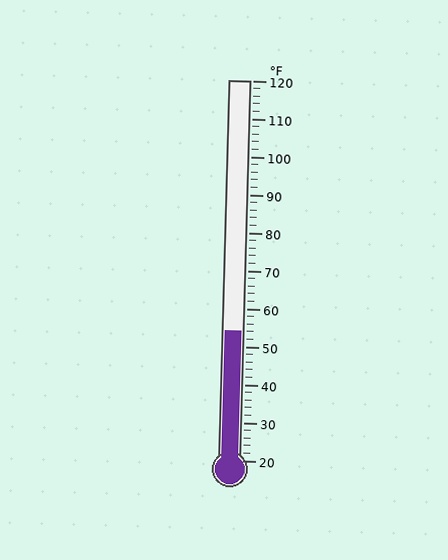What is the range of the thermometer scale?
The thermometer scale ranges from 20°F to 120°F.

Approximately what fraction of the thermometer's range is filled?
The thermometer is filled to approximately 35% of its range.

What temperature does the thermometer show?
The thermometer shows approximately 54°F.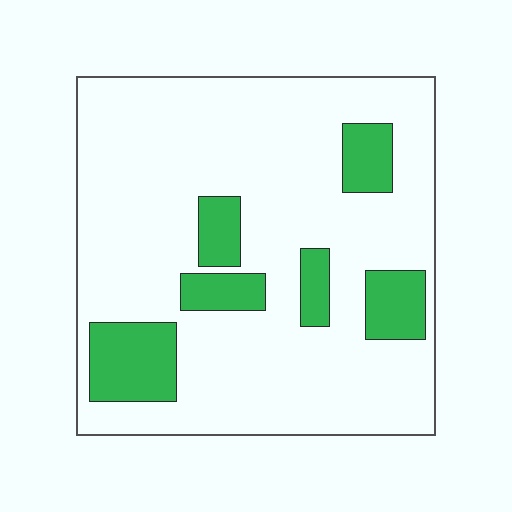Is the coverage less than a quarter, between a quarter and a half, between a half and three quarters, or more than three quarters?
Less than a quarter.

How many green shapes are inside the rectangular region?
6.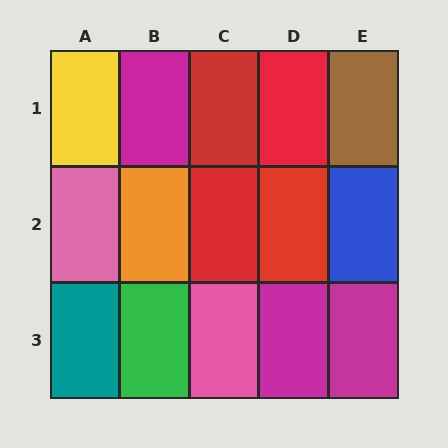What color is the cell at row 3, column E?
Magenta.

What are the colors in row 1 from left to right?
Yellow, magenta, red, red, brown.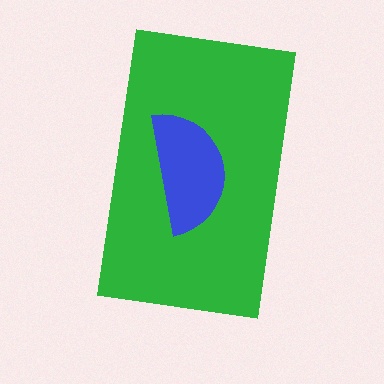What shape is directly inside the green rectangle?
The blue semicircle.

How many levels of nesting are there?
2.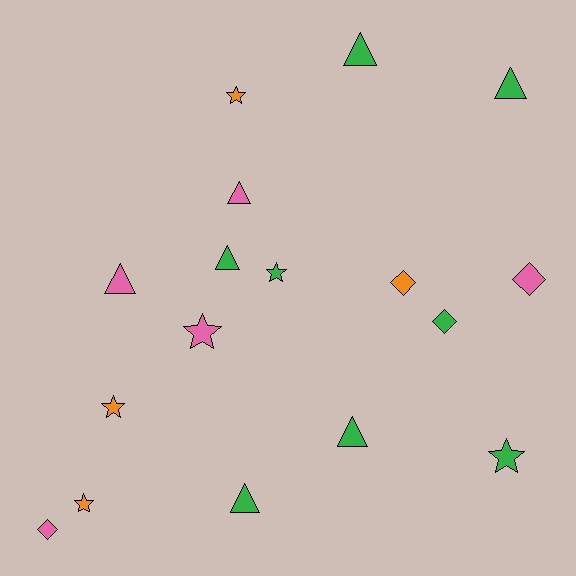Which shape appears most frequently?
Triangle, with 7 objects.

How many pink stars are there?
There is 1 pink star.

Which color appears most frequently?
Green, with 8 objects.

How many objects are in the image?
There are 17 objects.